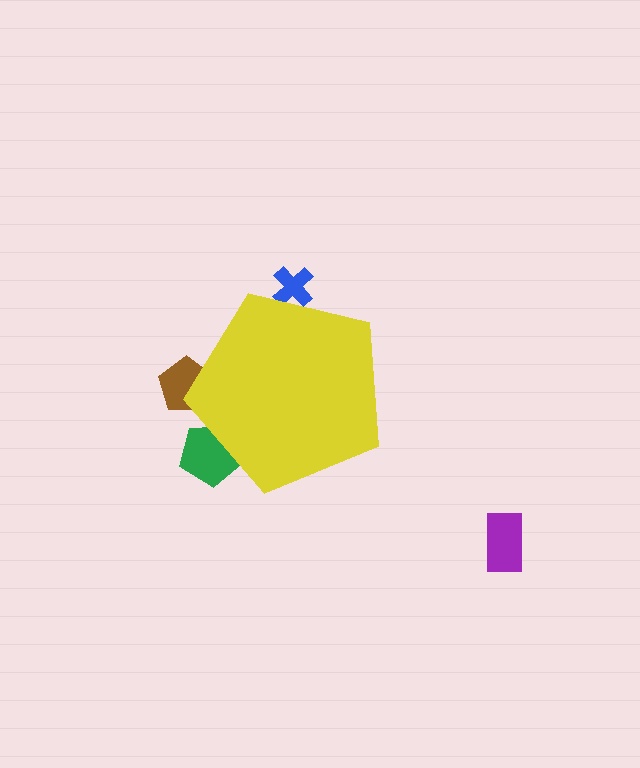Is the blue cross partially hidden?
Yes, the blue cross is partially hidden behind the yellow pentagon.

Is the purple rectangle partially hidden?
No, the purple rectangle is fully visible.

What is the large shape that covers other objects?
A yellow pentagon.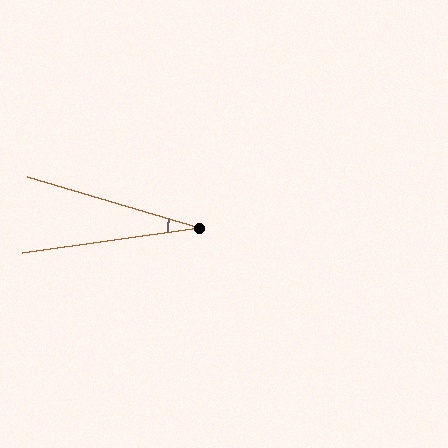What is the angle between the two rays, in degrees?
Approximately 25 degrees.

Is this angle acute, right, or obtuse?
It is acute.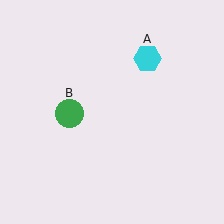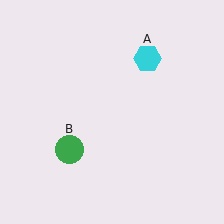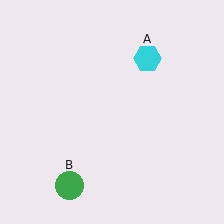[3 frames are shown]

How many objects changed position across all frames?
1 object changed position: green circle (object B).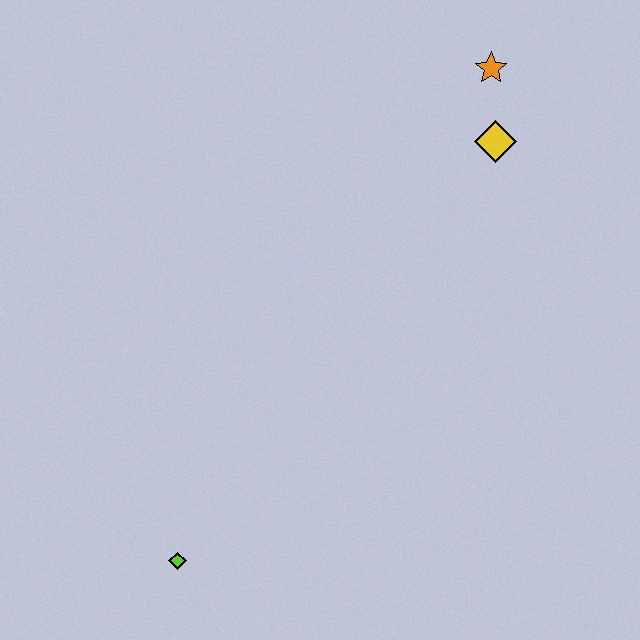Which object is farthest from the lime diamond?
The orange star is farthest from the lime diamond.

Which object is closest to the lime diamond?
The yellow diamond is closest to the lime diamond.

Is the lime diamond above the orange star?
No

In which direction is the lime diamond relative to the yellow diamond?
The lime diamond is below the yellow diamond.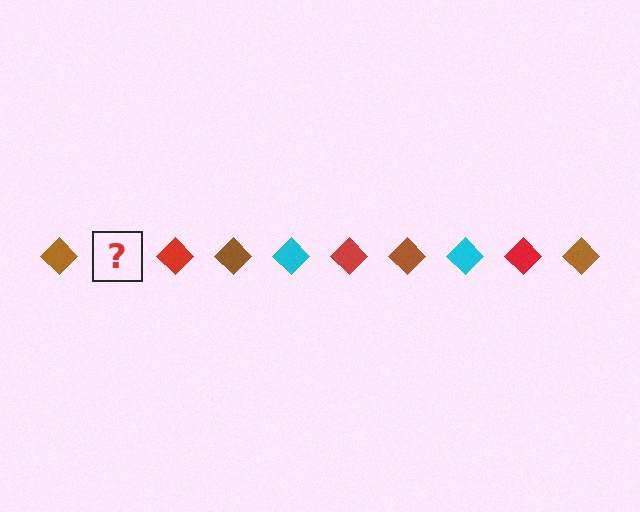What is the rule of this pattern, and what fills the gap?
The rule is that the pattern cycles through brown, cyan, red diamonds. The gap should be filled with a cyan diamond.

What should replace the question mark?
The question mark should be replaced with a cyan diamond.